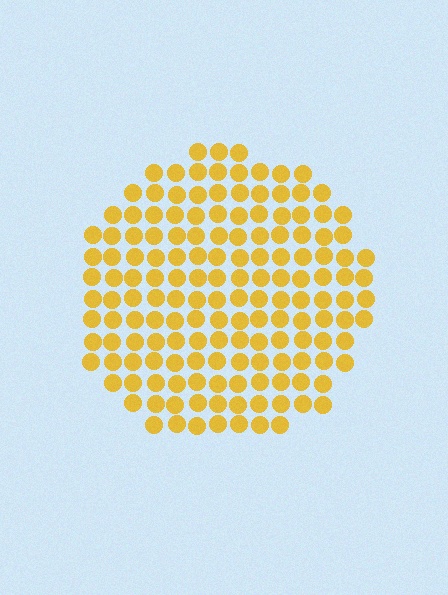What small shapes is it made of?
It is made of small circles.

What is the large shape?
The large shape is a circle.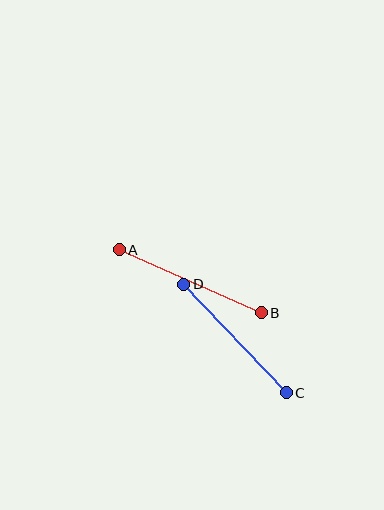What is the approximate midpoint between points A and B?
The midpoint is at approximately (190, 281) pixels.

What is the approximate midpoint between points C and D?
The midpoint is at approximately (235, 338) pixels.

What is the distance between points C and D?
The distance is approximately 149 pixels.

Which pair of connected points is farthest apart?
Points A and B are farthest apart.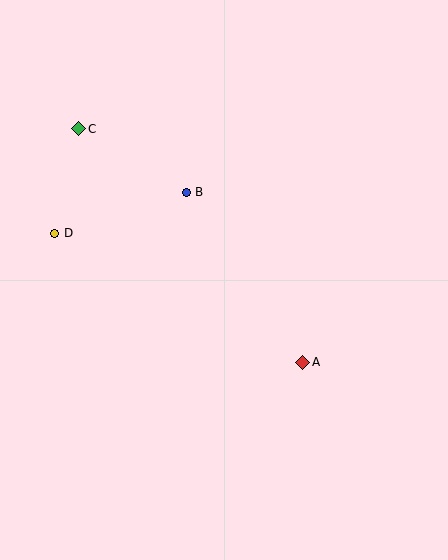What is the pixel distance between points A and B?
The distance between A and B is 206 pixels.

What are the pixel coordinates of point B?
Point B is at (186, 192).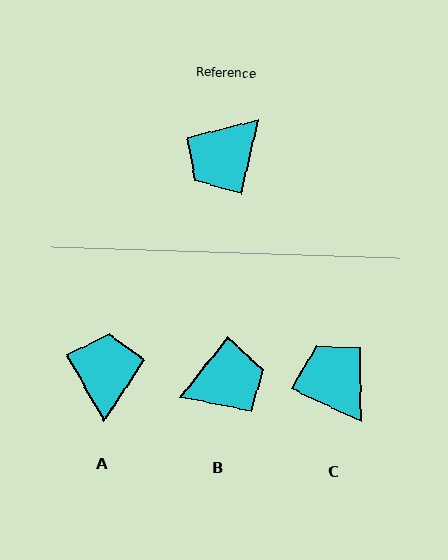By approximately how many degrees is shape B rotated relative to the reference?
Approximately 154 degrees counter-clockwise.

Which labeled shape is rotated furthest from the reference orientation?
B, about 154 degrees away.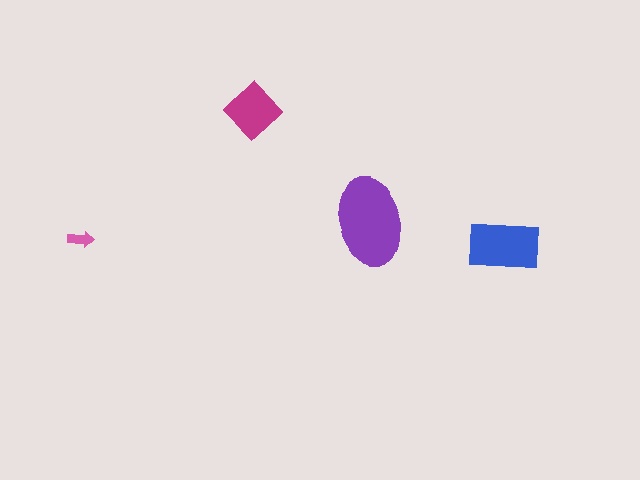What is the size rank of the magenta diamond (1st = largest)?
3rd.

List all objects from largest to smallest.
The purple ellipse, the blue rectangle, the magenta diamond, the pink arrow.